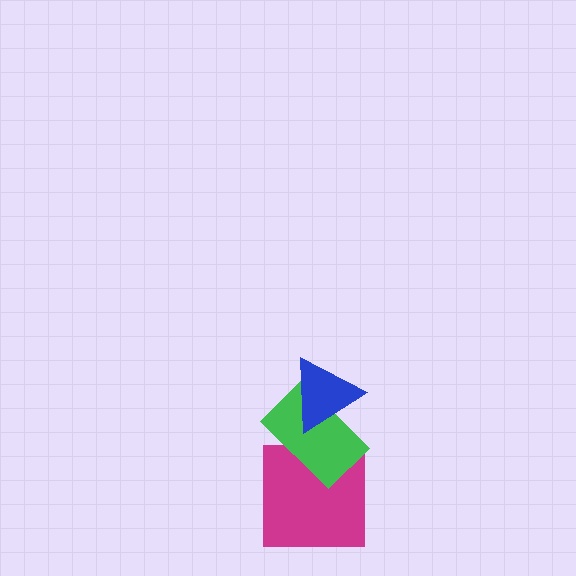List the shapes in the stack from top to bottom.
From top to bottom: the blue triangle, the green rectangle, the magenta square.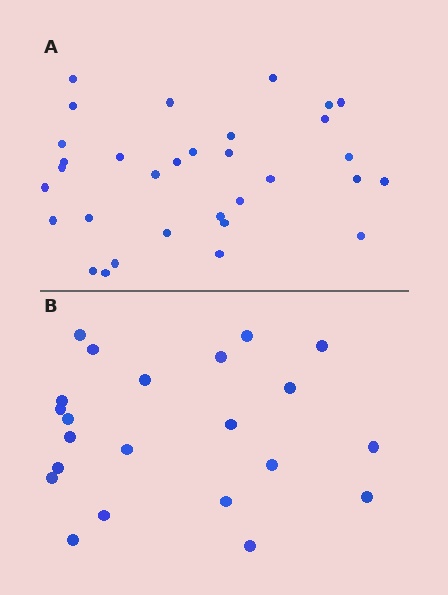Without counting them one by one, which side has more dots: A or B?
Region A (the top region) has more dots.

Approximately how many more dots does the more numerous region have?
Region A has roughly 10 or so more dots than region B.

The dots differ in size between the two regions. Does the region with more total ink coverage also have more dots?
No. Region B has more total ink coverage because its dots are larger, but region A actually contains more individual dots. Total area can be misleading — the number of items is what matters here.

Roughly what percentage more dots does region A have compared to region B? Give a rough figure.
About 45% more.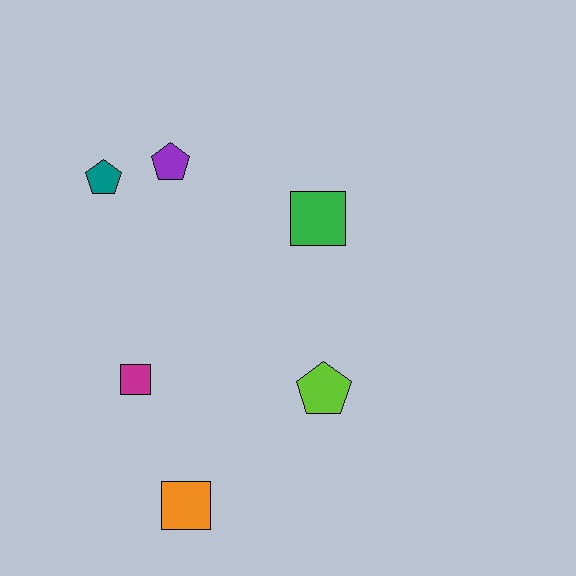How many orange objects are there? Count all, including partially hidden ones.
There is 1 orange object.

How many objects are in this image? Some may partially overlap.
There are 6 objects.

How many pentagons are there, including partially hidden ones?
There are 3 pentagons.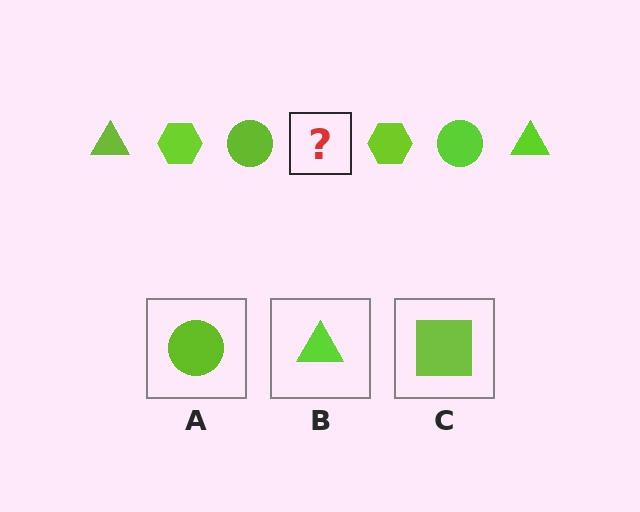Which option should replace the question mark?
Option B.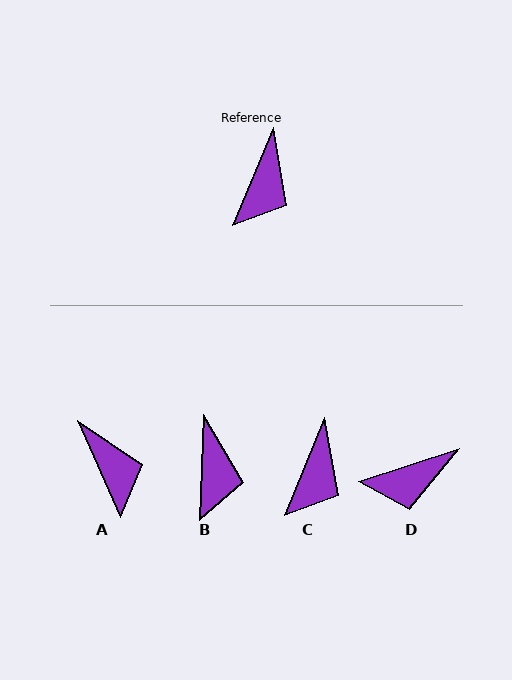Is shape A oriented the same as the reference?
No, it is off by about 46 degrees.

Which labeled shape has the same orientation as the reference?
C.